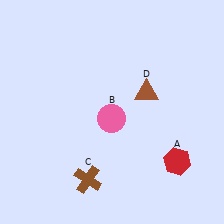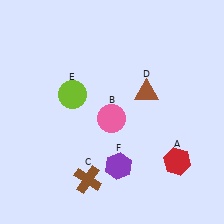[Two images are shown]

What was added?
A lime circle (E), a purple hexagon (F) were added in Image 2.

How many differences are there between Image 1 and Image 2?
There are 2 differences between the two images.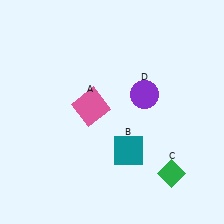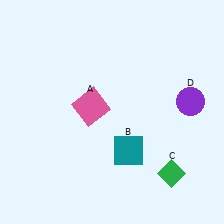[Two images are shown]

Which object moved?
The purple circle (D) moved right.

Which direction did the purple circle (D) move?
The purple circle (D) moved right.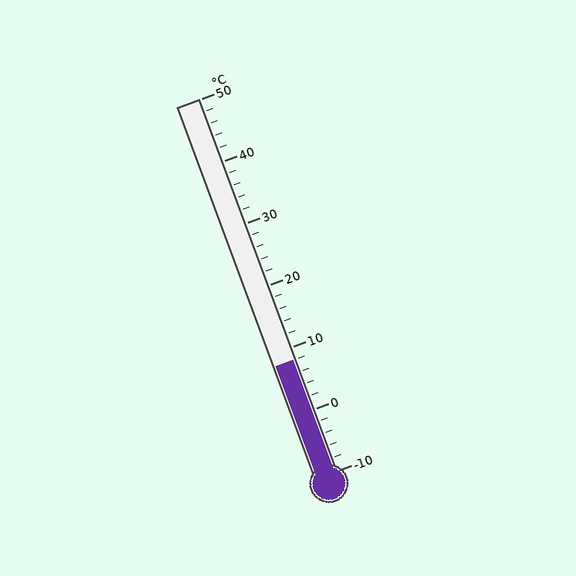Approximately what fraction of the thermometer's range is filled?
The thermometer is filled to approximately 30% of its range.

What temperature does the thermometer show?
The thermometer shows approximately 8°C.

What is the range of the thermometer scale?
The thermometer scale ranges from -10°C to 50°C.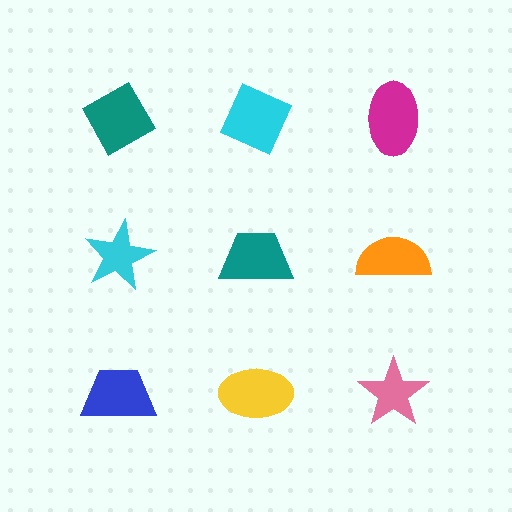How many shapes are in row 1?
3 shapes.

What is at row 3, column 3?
A pink star.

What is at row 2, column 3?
An orange semicircle.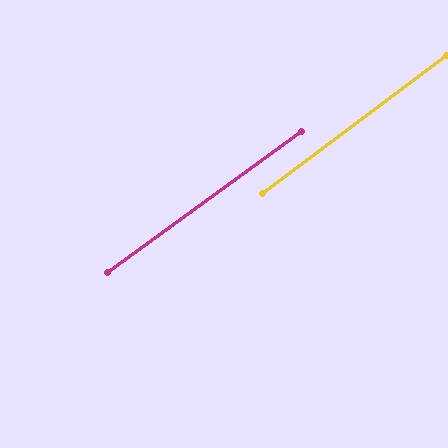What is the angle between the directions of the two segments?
Approximately 1 degree.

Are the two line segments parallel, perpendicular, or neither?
Parallel — their directions differ by only 0.8°.